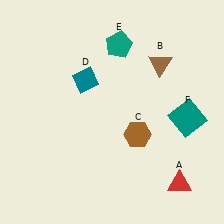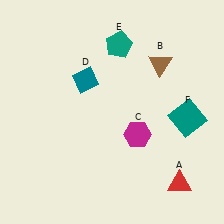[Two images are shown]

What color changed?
The hexagon (C) changed from brown in Image 1 to magenta in Image 2.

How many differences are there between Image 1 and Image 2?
There is 1 difference between the two images.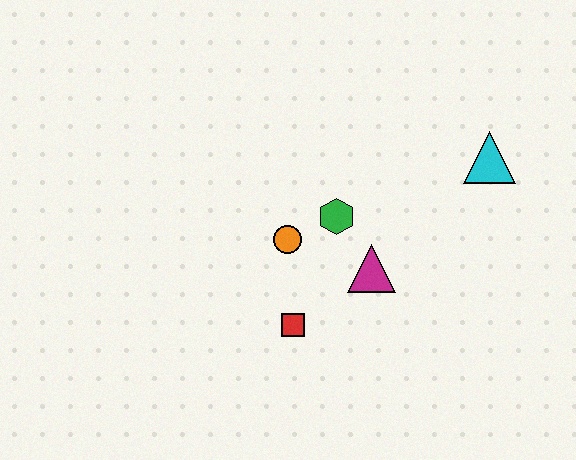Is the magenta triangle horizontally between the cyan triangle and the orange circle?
Yes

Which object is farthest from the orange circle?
The cyan triangle is farthest from the orange circle.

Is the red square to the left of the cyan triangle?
Yes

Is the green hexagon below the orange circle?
No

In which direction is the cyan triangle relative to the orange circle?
The cyan triangle is to the right of the orange circle.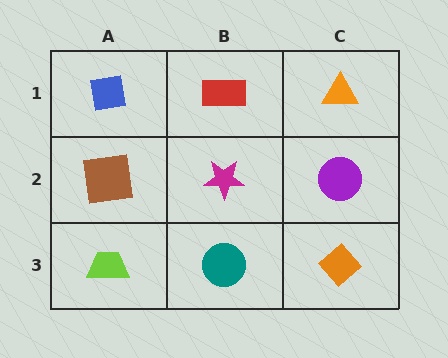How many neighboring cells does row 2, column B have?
4.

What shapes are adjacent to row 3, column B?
A magenta star (row 2, column B), a lime trapezoid (row 3, column A), an orange diamond (row 3, column C).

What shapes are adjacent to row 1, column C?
A purple circle (row 2, column C), a red rectangle (row 1, column B).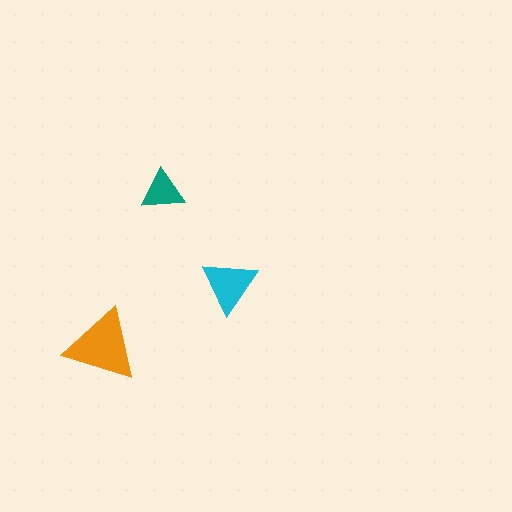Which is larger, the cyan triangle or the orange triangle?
The orange one.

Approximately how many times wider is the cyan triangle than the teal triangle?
About 1.5 times wider.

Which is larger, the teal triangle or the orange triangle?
The orange one.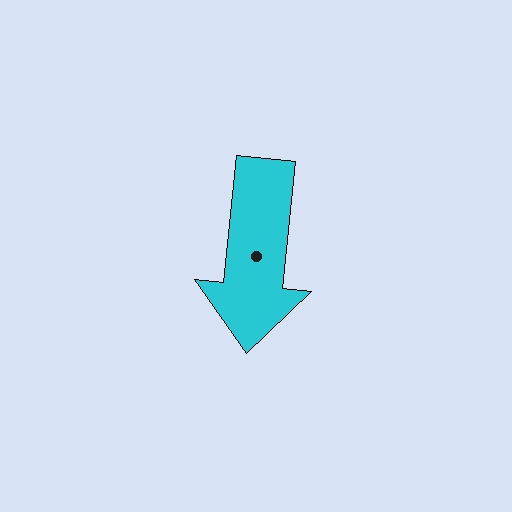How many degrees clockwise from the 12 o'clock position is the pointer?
Approximately 186 degrees.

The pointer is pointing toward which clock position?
Roughly 6 o'clock.